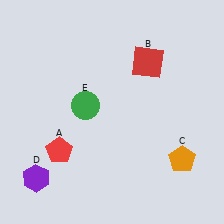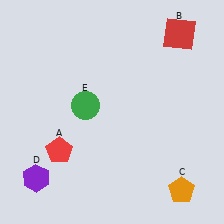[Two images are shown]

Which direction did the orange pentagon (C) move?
The orange pentagon (C) moved down.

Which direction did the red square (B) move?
The red square (B) moved right.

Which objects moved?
The objects that moved are: the red square (B), the orange pentagon (C).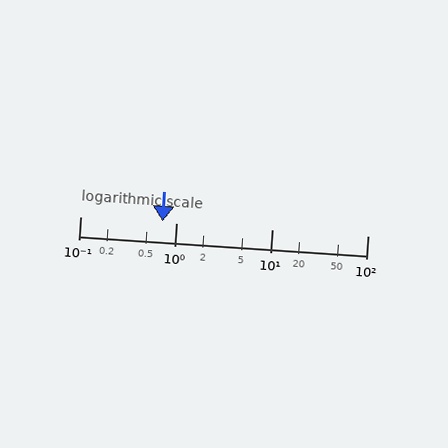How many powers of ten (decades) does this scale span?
The scale spans 3 decades, from 0.1 to 100.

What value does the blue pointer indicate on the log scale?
The pointer indicates approximately 0.73.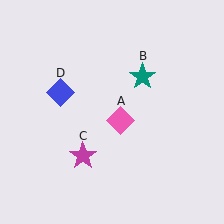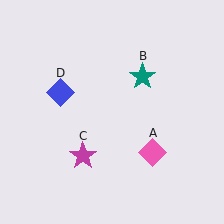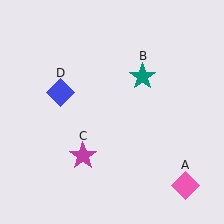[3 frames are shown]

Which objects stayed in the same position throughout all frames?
Teal star (object B) and magenta star (object C) and blue diamond (object D) remained stationary.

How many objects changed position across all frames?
1 object changed position: pink diamond (object A).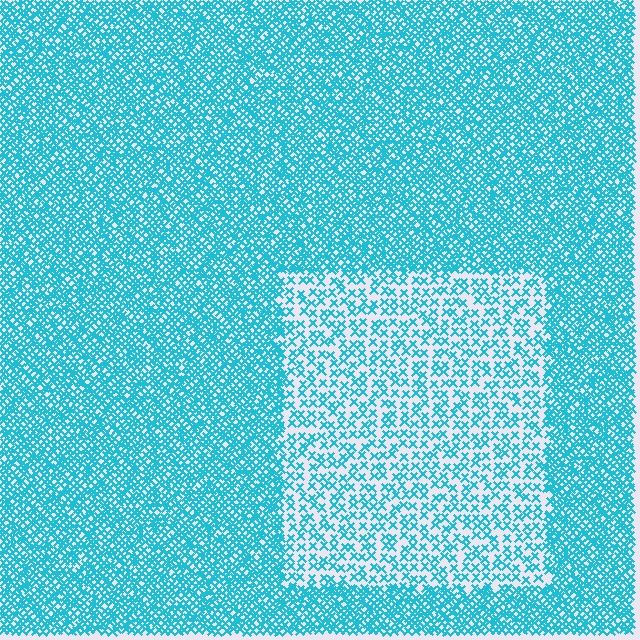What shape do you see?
I see a rectangle.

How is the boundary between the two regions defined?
The boundary is defined by a change in element density (approximately 2.3x ratio). All elements are the same color, size, and shape.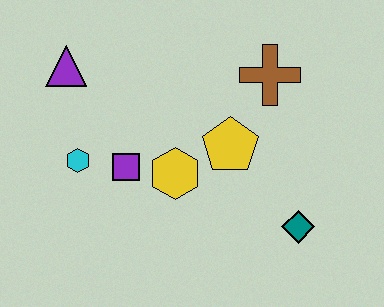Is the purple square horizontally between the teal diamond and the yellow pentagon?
No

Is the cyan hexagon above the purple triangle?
No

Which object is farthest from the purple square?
The teal diamond is farthest from the purple square.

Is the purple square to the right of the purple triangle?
Yes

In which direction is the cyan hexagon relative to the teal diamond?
The cyan hexagon is to the left of the teal diamond.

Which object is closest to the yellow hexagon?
The purple square is closest to the yellow hexagon.